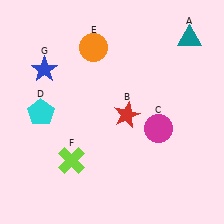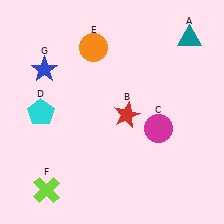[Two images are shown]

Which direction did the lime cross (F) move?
The lime cross (F) moved down.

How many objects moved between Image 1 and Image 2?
1 object moved between the two images.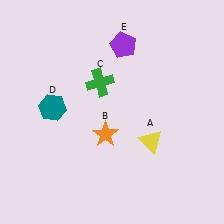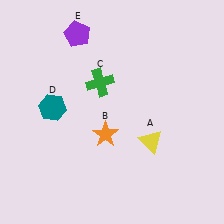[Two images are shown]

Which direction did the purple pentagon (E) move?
The purple pentagon (E) moved left.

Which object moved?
The purple pentagon (E) moved left.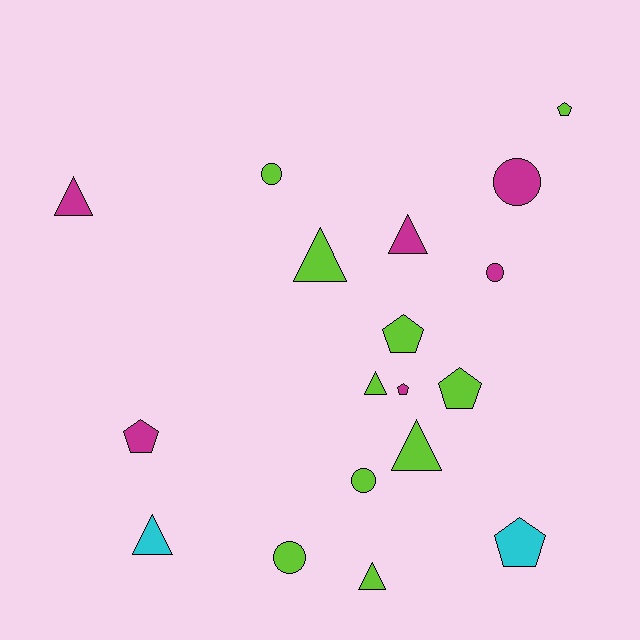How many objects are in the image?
There are 18 objects.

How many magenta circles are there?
There are 2 magenta circles.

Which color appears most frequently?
Lime, with 10 objects.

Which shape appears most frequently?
Triangle, with 7 objects.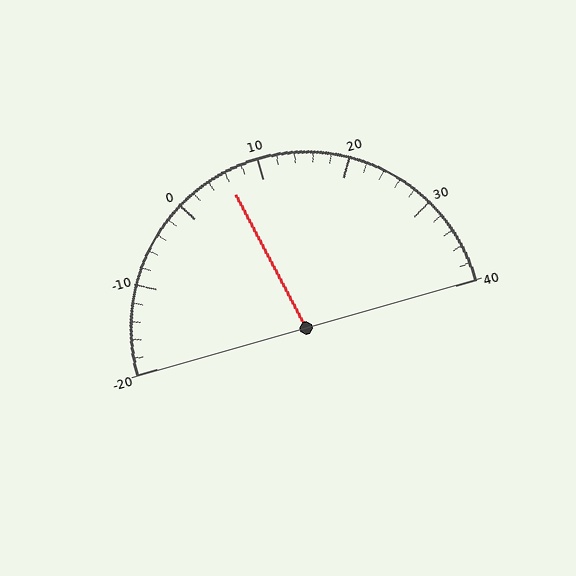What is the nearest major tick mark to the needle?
The nearest major tick mark is 10.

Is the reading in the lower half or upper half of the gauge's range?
The reading is in the lower half of the range (-20 to 40).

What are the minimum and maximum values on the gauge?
The gauge ranges from -20 to 40.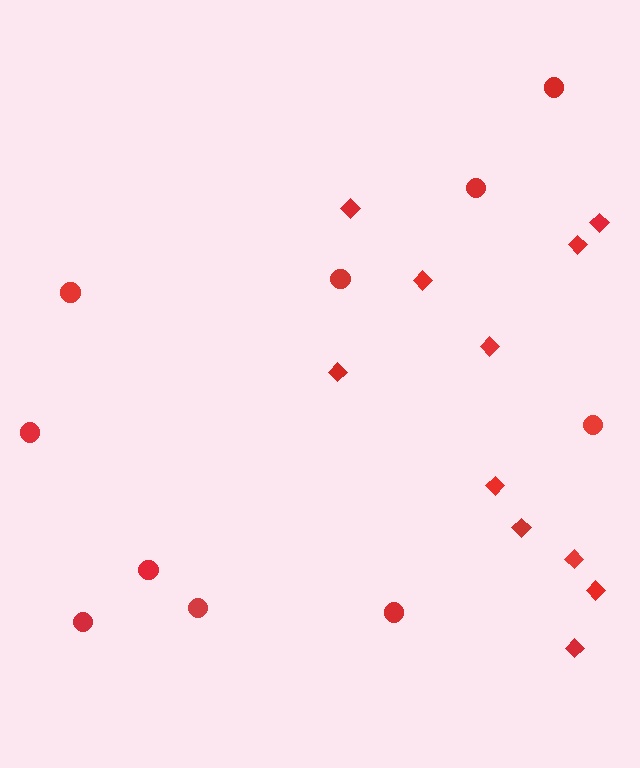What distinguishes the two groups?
There are 2 groups: one group of diamonds (11) and one group of circles (10).